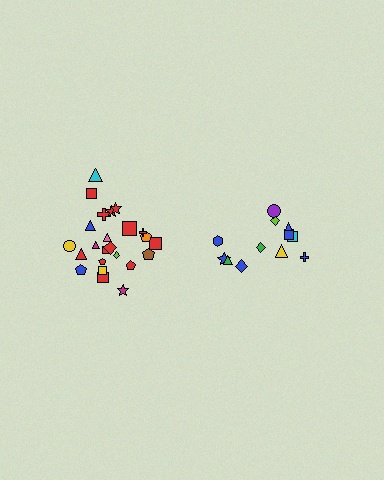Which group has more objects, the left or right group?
The left group.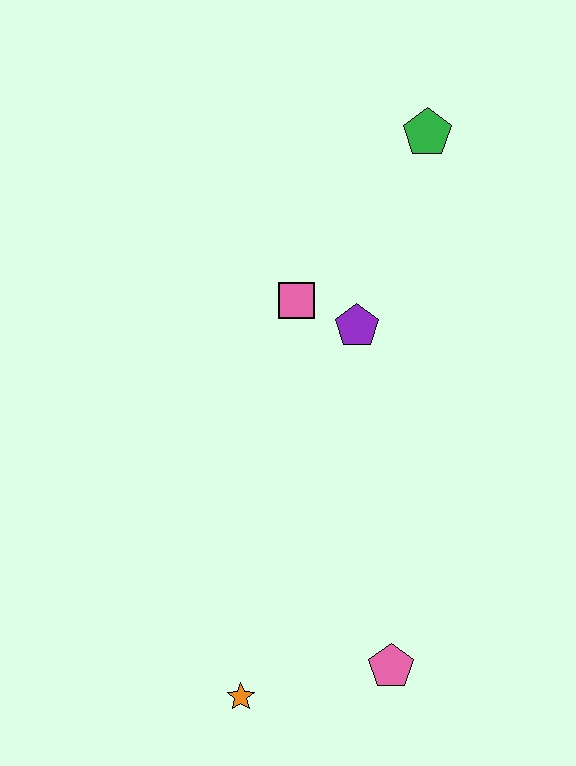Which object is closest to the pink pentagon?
The orange star is closest to the pink pentagon.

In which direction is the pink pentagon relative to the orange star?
The pink pentagon is to the right of the orange star.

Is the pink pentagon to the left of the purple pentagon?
No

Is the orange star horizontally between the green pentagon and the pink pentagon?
No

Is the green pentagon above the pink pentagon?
Yes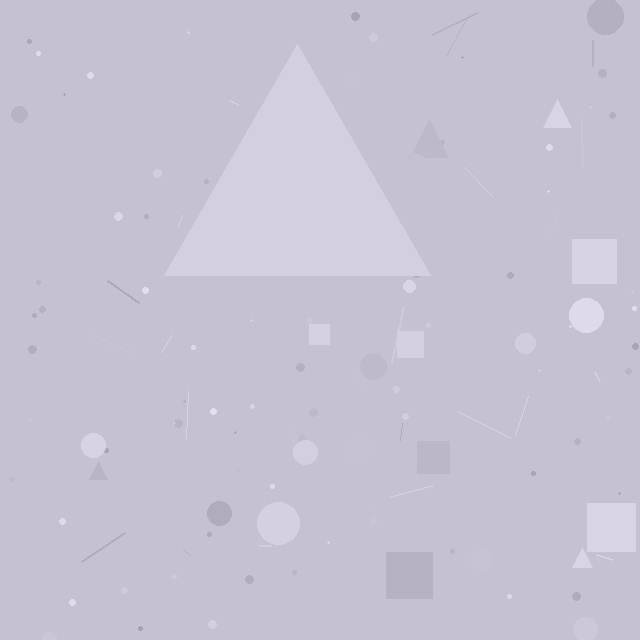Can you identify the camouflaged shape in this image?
The camouflaged shape is a triangle.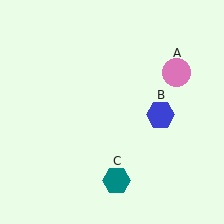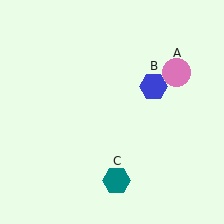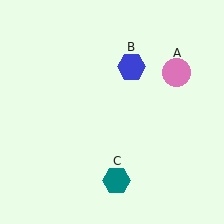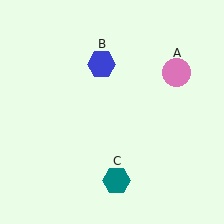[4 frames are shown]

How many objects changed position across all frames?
1 object changed position: blue hexagon (object B).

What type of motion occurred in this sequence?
The blue hexagon (object B) rotated counterclockwise around the center of the scene.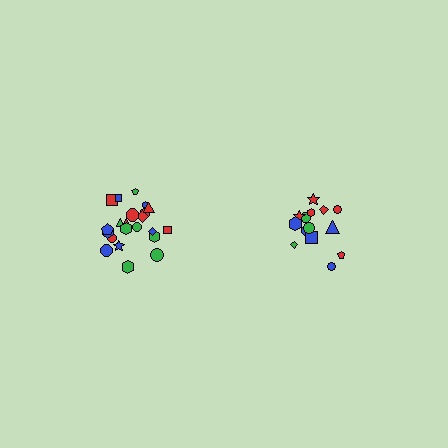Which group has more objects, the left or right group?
The left group.